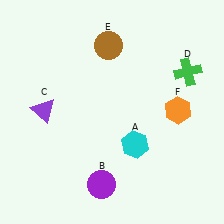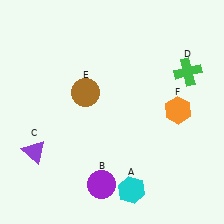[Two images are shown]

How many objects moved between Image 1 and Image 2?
3 objects moved between the two images.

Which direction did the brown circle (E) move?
The brown circle (E) moved down.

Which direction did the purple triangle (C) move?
The purple triangle (C) moved down.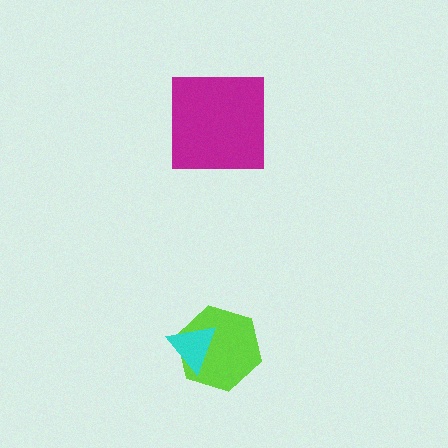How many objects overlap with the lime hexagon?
1 object overlaps with the lime hexagon.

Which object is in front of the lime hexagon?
The cyan triangle is in front of the lime hexagon.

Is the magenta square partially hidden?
No, no other shape covers it.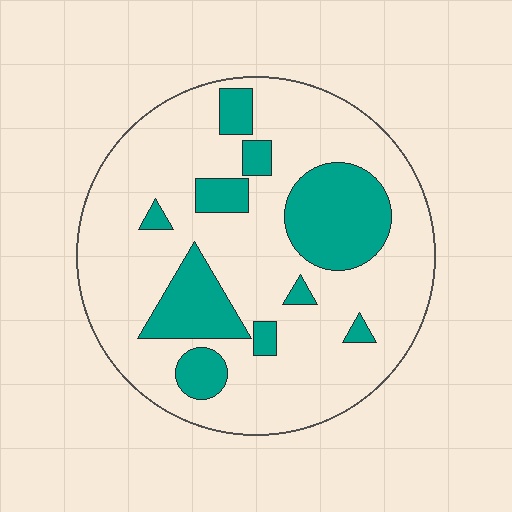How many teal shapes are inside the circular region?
10.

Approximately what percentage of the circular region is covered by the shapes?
Approximately 25%.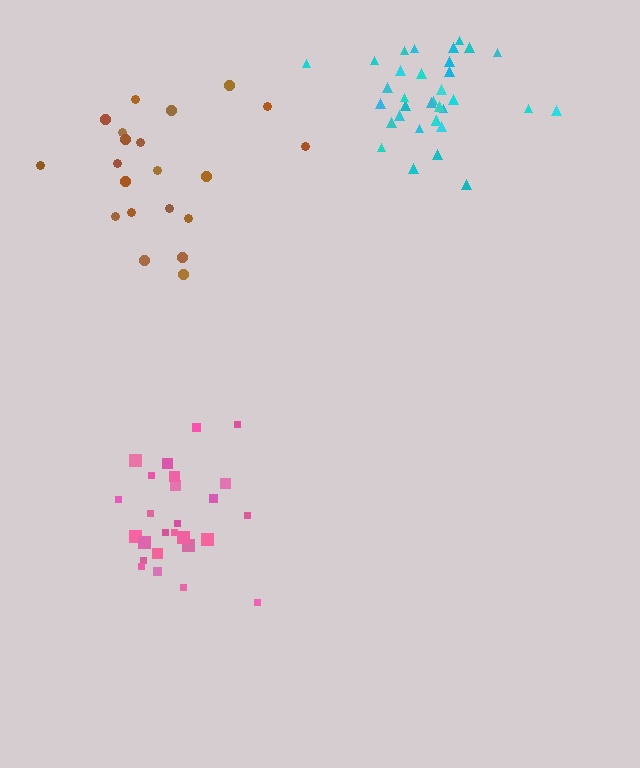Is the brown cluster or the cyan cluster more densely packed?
Cyan.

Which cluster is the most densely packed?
Cyan.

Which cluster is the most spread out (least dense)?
Brown.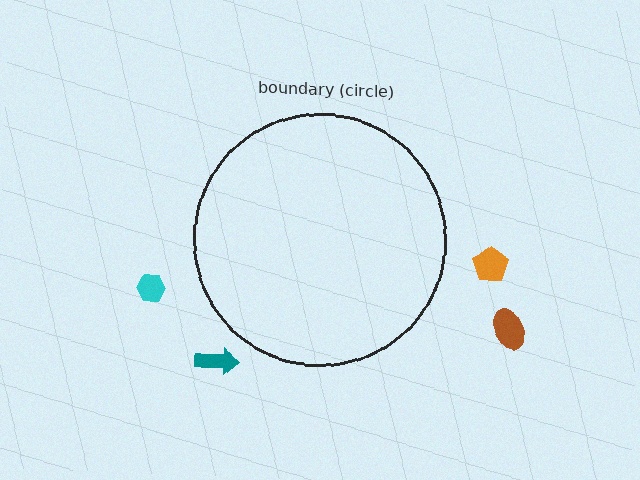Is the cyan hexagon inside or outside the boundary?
Outside.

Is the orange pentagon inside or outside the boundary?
Outside.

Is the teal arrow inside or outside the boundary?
Outside.